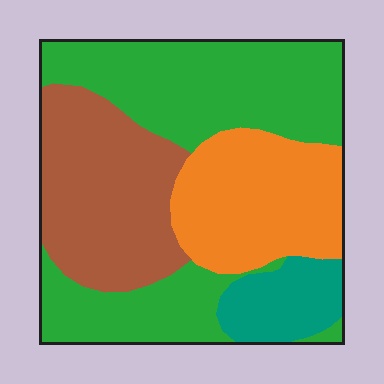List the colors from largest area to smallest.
From largest to smallest: green, brown, orange, teal.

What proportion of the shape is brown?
Brown covers around 25% of the shape.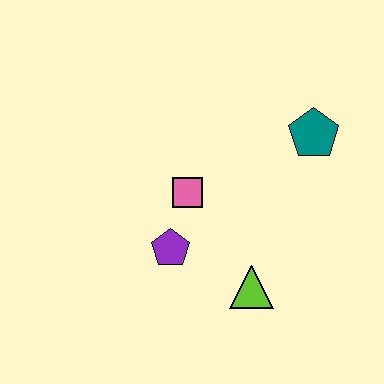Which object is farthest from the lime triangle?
The teal pentagon is farthest from the lime triangle.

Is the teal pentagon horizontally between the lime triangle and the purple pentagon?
No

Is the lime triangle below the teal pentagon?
Yes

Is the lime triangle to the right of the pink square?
Yes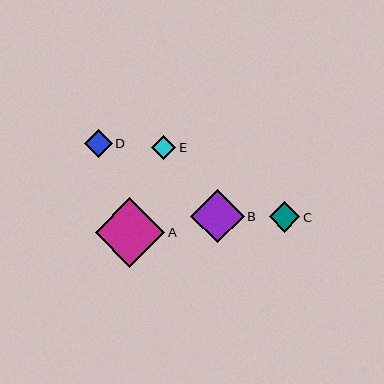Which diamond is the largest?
Diamond A is the largest with a size of approximately 70 pixels.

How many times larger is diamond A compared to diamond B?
Diamond A is approximately 1.3 times the size of diamond B.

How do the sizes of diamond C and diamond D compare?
Diamond C and diamond D are approximately the same size.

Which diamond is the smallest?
Diamond E is the smallest with a size of approximately 25 pixels.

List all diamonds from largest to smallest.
From largest to smallest: A, B, C, D, E.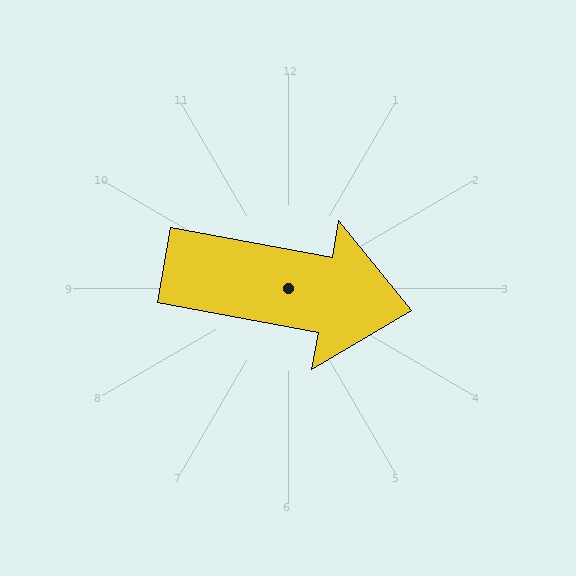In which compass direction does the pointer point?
East.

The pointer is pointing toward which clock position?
Roughly 3 o'clock.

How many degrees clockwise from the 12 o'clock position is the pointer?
Approximately 101 degrees.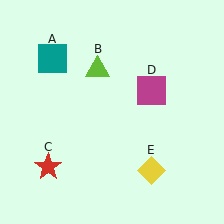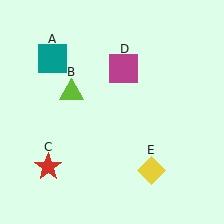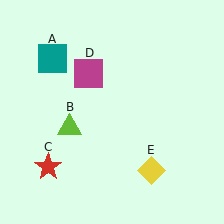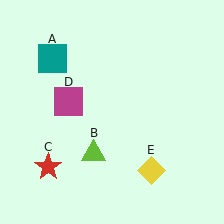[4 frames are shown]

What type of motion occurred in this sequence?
The lime triangle (object B), magenta square (object D) rotated counterclockwise around the center of the scene.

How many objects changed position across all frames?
2 objects changed position: lime triangle (object B), magenta square (object D).